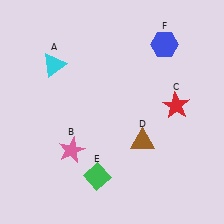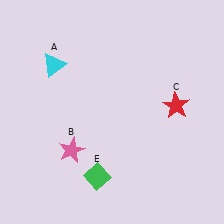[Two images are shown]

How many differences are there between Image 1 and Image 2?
There are 2 differences between the two images.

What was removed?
The blue hexagon (F), the brown triangle (D) were removed in Image 2.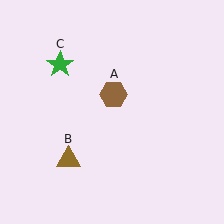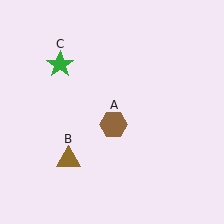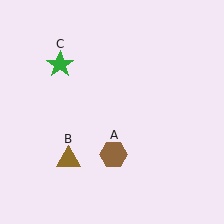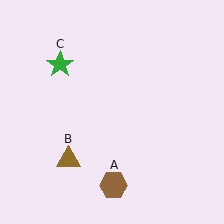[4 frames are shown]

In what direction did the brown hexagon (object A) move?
The brown hexagon (object A) moved down.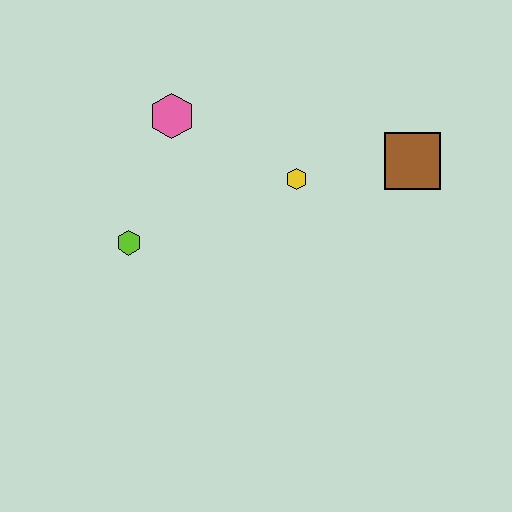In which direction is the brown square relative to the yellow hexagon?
The brown square is to the right of the yellow hexagon.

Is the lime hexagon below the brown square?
Yes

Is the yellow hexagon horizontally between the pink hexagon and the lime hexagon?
No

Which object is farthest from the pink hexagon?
The brown square is farthest from the pink hexagon.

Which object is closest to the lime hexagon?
The pink hexagon is closest to the lime hexagon.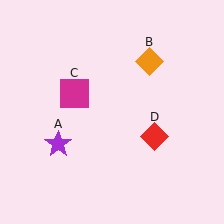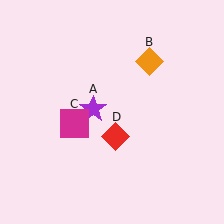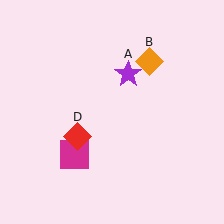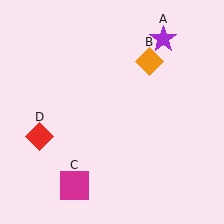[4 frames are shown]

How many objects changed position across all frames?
3 objects changed position: purple star (object A), magenta square (object C), red diamond (object D).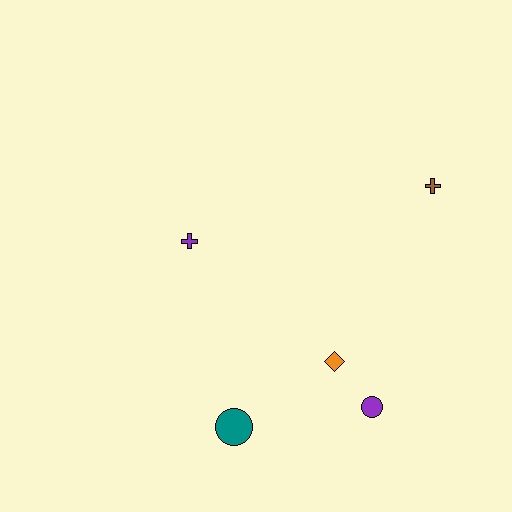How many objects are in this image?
There are 5 objects.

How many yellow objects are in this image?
There are no yellow objects.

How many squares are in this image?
There are no squares.